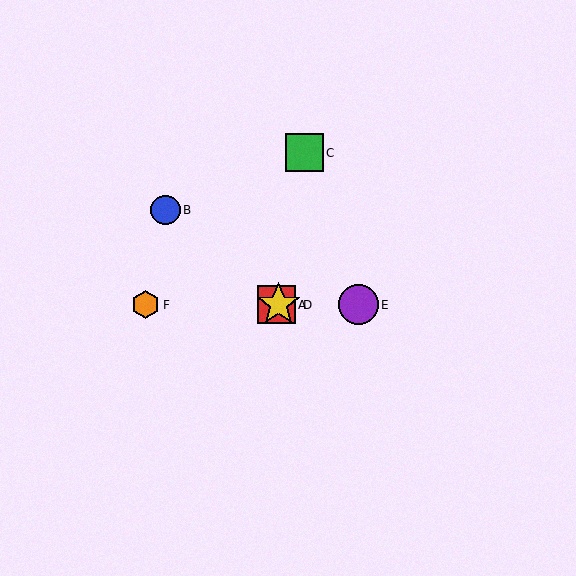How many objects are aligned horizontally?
4 objects (A, D, E, F) are aligned horizontally.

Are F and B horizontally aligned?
No, F is at y≈305 and B is at y≈210.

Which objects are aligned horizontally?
Objects A, D, E, F are aligned horizontally.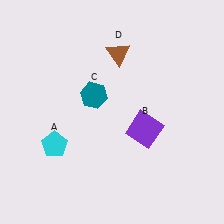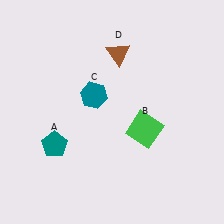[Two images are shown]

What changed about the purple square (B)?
In Image 1, B is purple. In Image 2, it changed to green.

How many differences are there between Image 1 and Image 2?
There are 2 differences between the two images.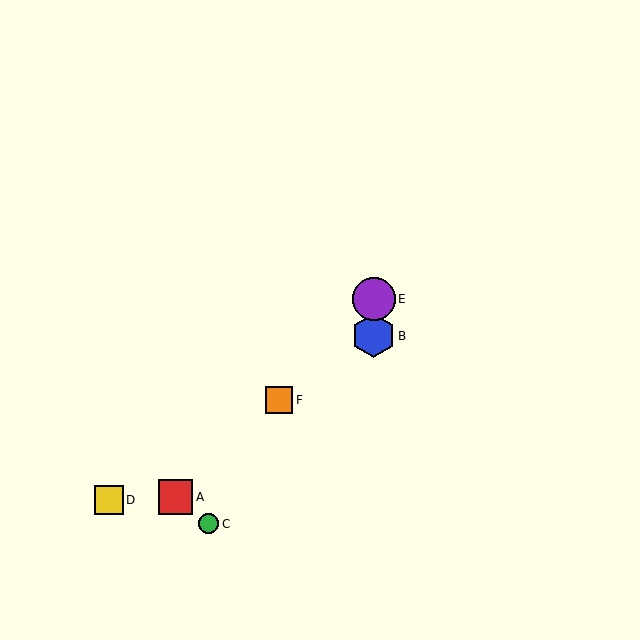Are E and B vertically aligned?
Yes, both are at x≈374.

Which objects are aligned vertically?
Objects B, E are aligned vertically.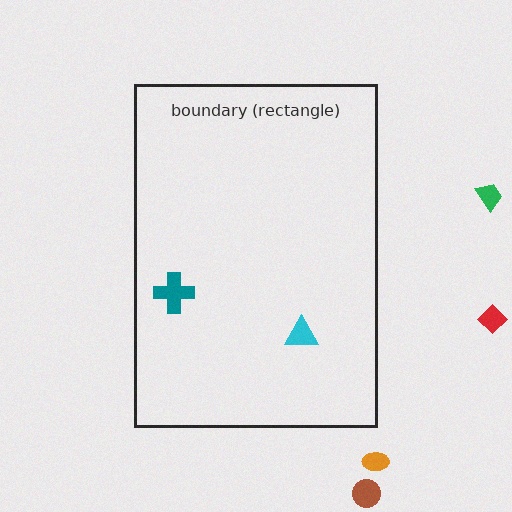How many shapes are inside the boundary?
2 inside, 4 outside.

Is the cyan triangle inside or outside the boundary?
Inside.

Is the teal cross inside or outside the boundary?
Inside.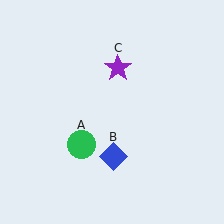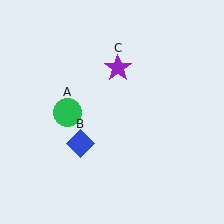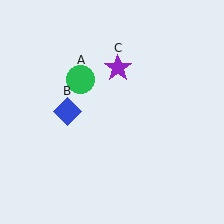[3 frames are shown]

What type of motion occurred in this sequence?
The green circle (object A), blue diamond (object B) rotated clockwise around the center of the scene.